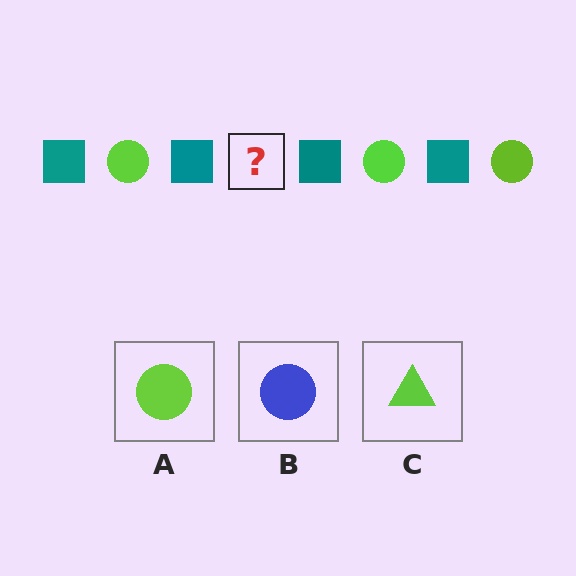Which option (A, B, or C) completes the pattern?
A.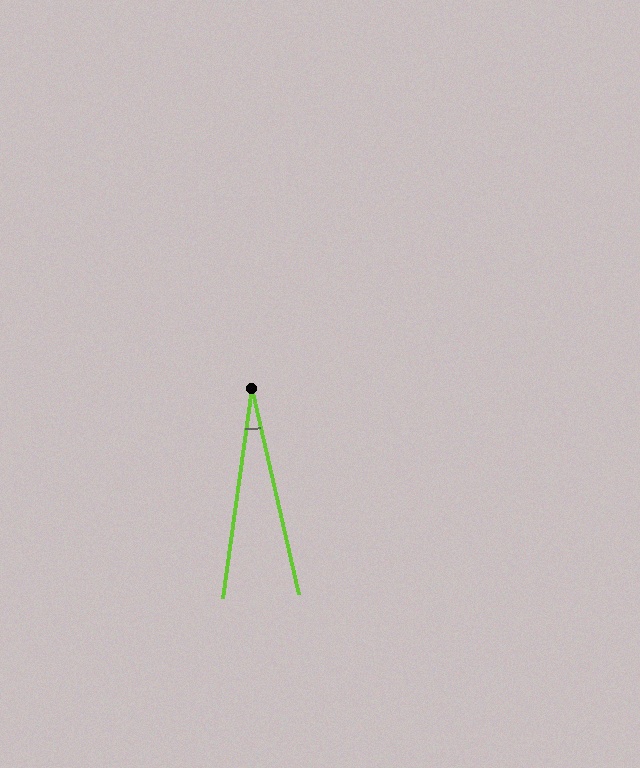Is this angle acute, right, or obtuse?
It is acute.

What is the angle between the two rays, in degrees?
Approximately 21 degrees.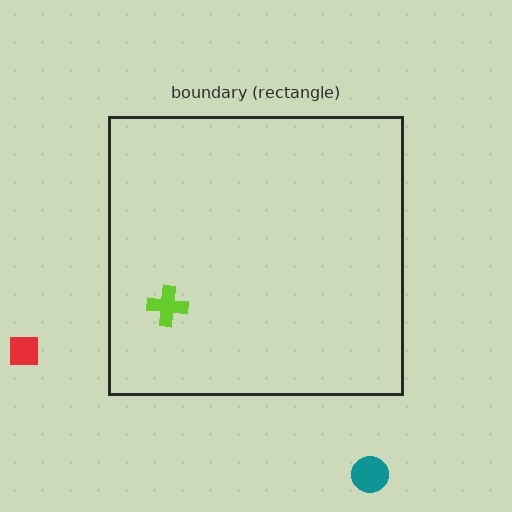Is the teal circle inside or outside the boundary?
Outside.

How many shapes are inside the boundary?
1 inside, 2 outside.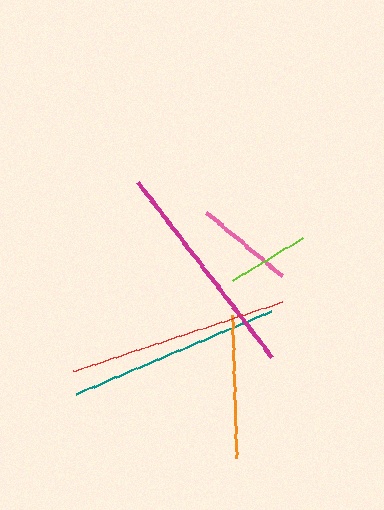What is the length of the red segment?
The red segment is approximately 220 pixels long.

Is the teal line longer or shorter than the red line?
The red line is longer than the teal line.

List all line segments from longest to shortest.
From longest to shortest: magenta, red, teal, orange, pink, lime.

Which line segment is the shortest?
The lime line is the shortest at approximately 82 pixels.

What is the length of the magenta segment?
The magenta segment is approximately 221 pixels long.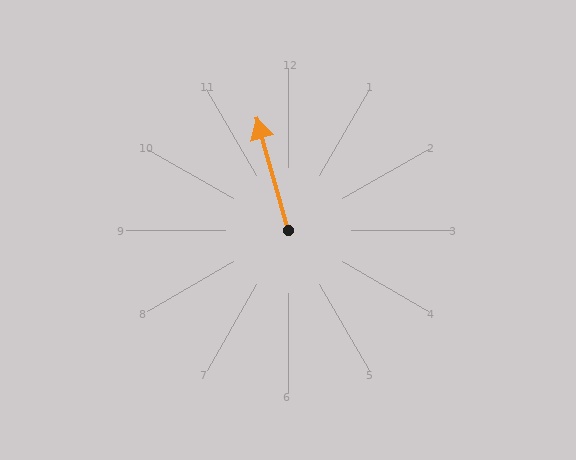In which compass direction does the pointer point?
North.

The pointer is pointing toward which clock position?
Roughly 11 o'clock.